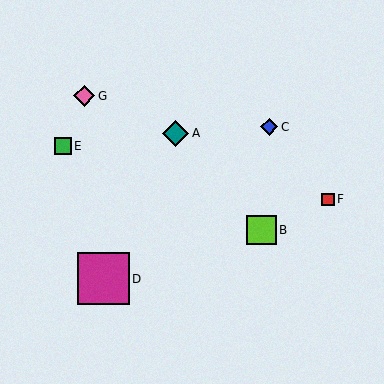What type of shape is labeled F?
Shape F is a red square.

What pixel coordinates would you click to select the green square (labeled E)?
Click at (63, 146) to select the green square E.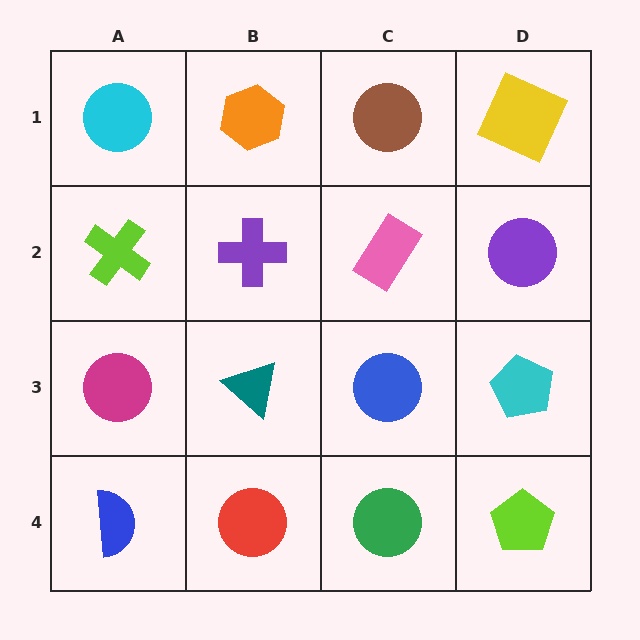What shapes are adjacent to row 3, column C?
A pink rectangle (row 2, column C), a green circle (row 4, column C), a teal triangle (row 3, column B), a cyan pentagon (row 3, column D).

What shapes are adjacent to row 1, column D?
A purple circle (row 2, column D), a brown circle (row 1, column C).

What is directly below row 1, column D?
A purple circle.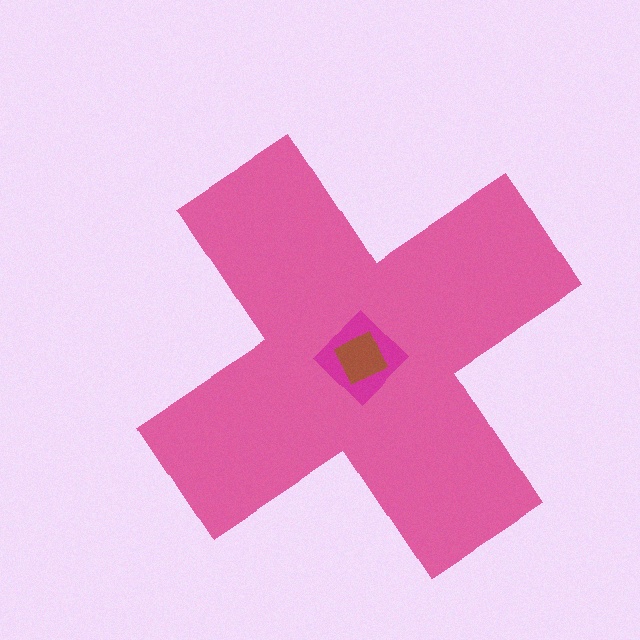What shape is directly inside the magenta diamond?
The brown square.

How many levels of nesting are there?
3.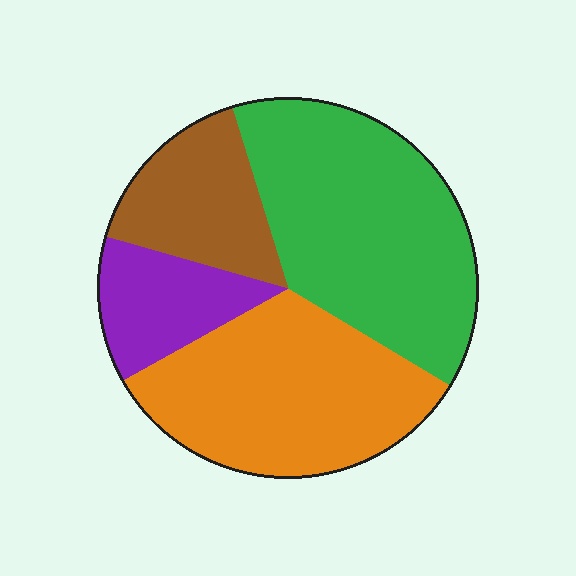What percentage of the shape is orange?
Orange covers 33% of the shape.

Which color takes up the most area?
Green, at roughly 40%.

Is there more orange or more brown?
Orange.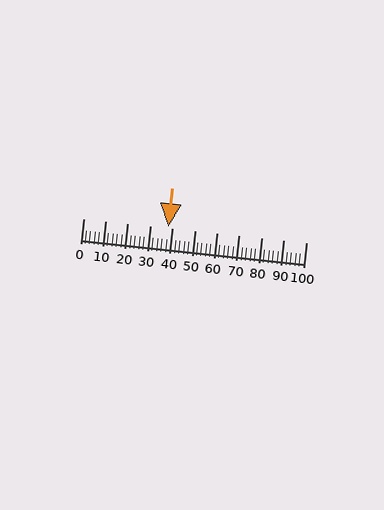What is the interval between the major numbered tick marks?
The major tick marks are spaced 10 units apart.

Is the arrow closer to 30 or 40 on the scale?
The arrow is closer to 40.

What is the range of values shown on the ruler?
The ruler shows values from 0 to 100.